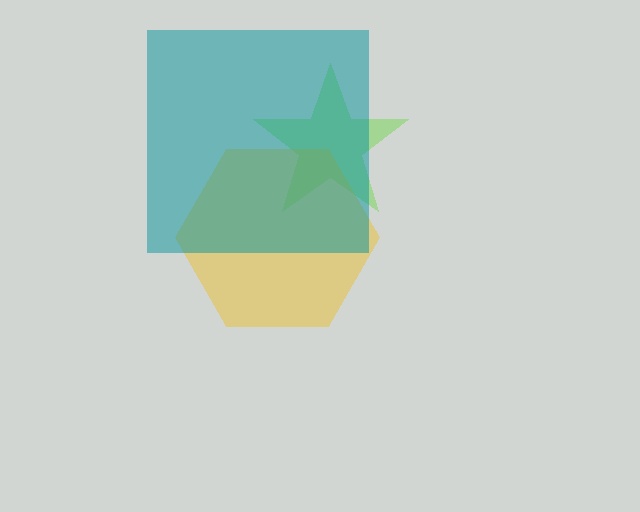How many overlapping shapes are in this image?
There are 3 overlapping shapes in the image.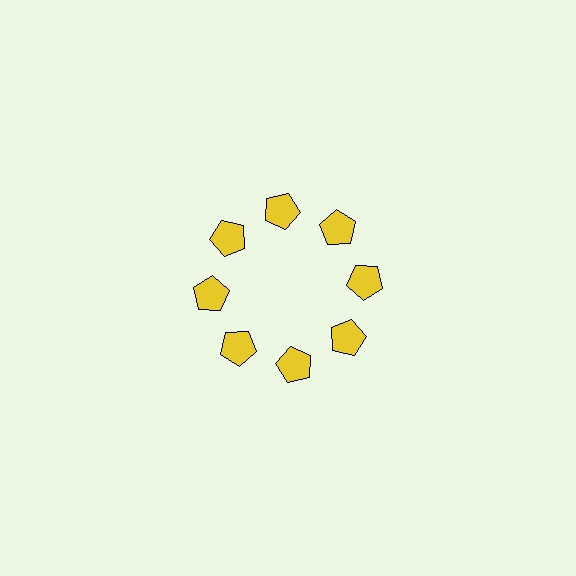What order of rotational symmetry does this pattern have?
This pattern has 8-fold rotational symmetry.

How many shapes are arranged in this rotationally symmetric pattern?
There are 8 shapes, arranged in 8 groups of 1.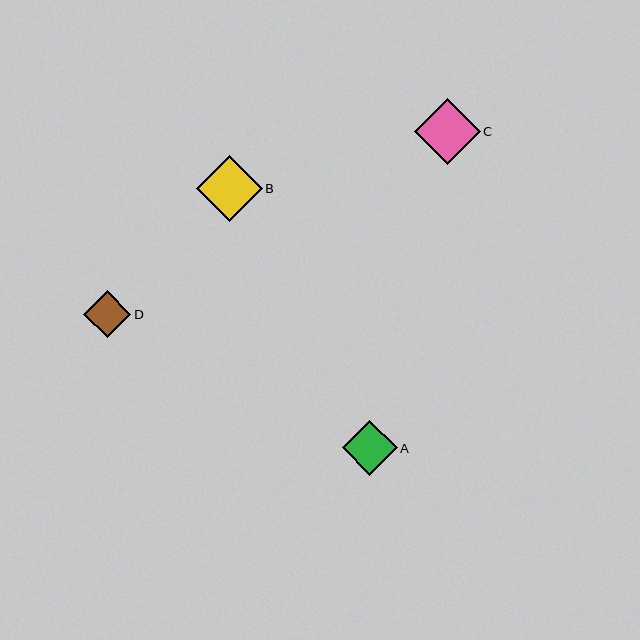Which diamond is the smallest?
Diamond D is the smallest with a size of approximately 47 pixels.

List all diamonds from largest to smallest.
From largest to smallest: C, B, A, D.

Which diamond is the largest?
Diamond C is the largest with a size of approximately 66 pixels.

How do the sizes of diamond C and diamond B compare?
Diamond C and diamond B are approximately the same size.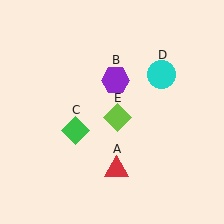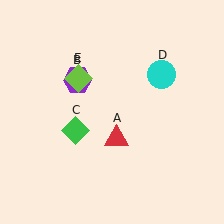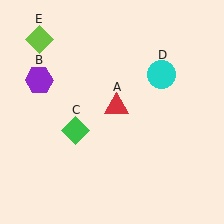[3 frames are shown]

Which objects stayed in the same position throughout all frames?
Green diamond (object C) and cyan circle (object D) remained stationary.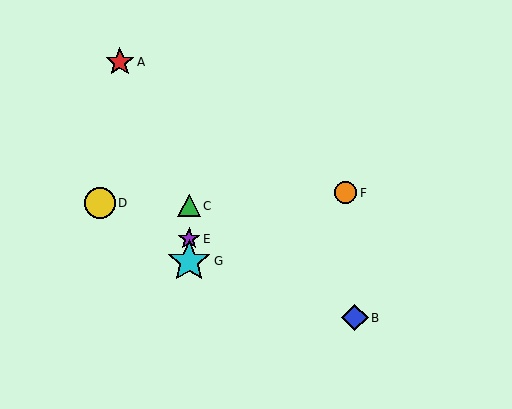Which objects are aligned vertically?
Objects C, E, G are aligned vertically.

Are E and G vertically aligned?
Yes, both are at x≈189.